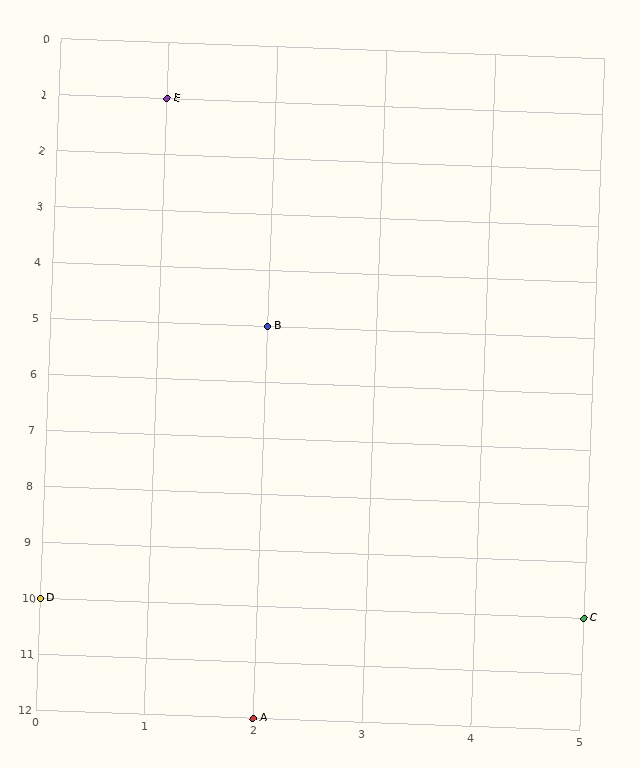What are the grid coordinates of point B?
Point B is at grid coordinates (2, 5).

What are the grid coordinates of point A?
Point A is at grid coordinates (2, 12).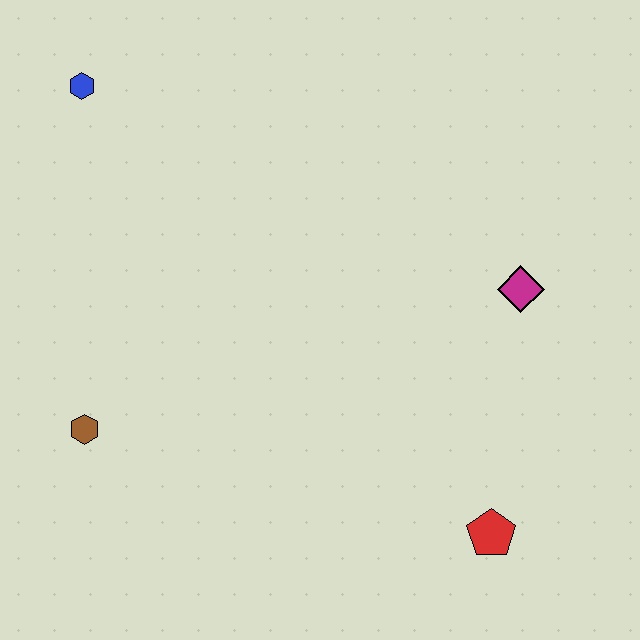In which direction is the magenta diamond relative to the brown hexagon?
The magenta diamond is to the right of the brown hexagon.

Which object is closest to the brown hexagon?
The blue hexagon is closest to the brown hexagon.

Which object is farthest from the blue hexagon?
The red pentagon is farthest from the blue hexagon.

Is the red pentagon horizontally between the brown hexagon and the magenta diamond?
Yes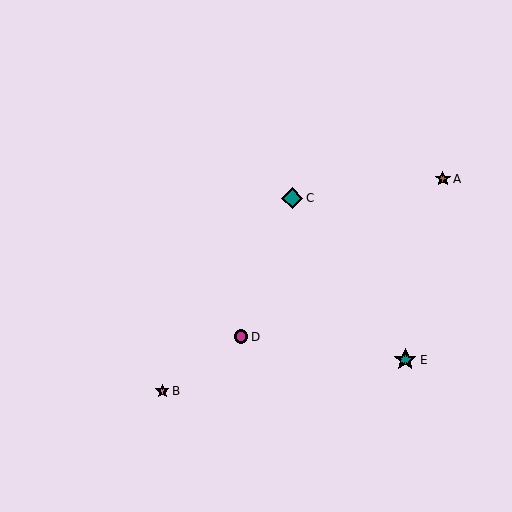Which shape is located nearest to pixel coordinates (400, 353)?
The teal star (labeled E) at (405, 360) is nearest to that location.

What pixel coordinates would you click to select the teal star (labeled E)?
Click at (405, 360) to select the teal star E.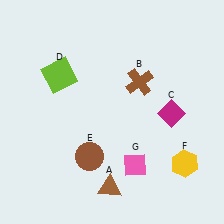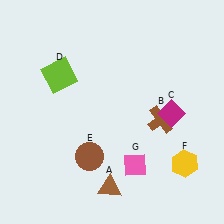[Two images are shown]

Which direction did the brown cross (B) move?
The brown cross (B) moved down.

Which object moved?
The brown cross (B) moved down.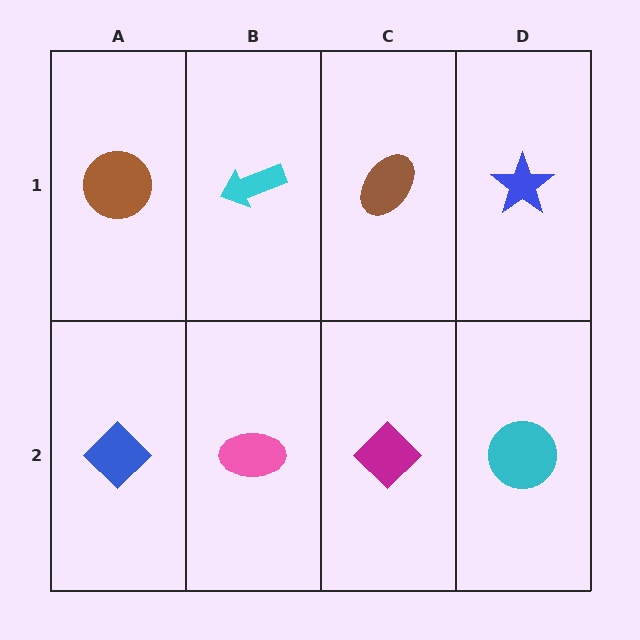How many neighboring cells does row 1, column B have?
3.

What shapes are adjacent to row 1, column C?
A magenta diamond (row 2, column C), a cyan arrow (row 1, column B), a blue star (row 1, column D).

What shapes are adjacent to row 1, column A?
A blue diamond (row 2, column A), a cyan arrow (row 1, column B).